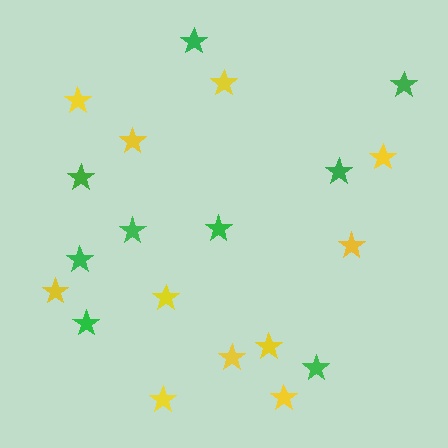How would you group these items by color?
There are 2 groups: one group of yellow stars (11) and one group of green stars (9).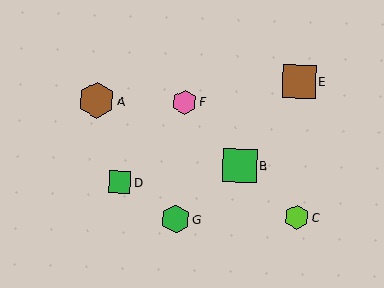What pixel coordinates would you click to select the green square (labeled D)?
Click at (120, 182) to select the green square D.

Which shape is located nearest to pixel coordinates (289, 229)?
The lime hexagon (labeled C) at (297, 217) is nearest to that location.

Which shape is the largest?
The brown hexagon (labeled A) is the largest.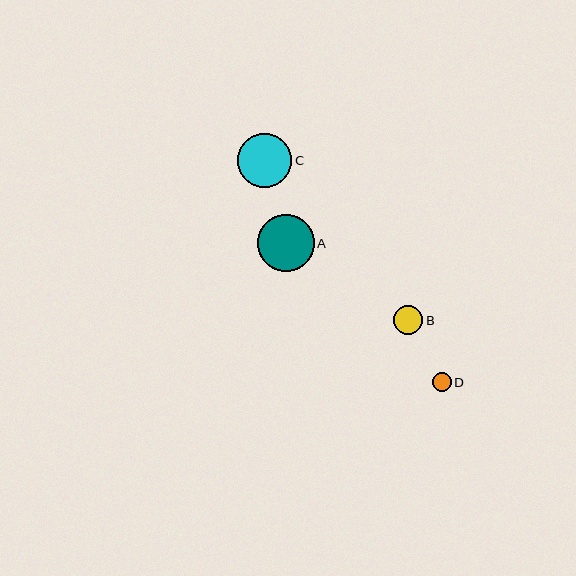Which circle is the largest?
Circle A is the largest with a size of approximately 57 pixels.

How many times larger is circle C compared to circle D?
Circle C is approximately 2.8 times the size of circle D.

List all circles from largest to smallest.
From largest to smallest: A, C, B, D.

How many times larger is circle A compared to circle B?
Circle A is approximately 2.0 times the size of circle B.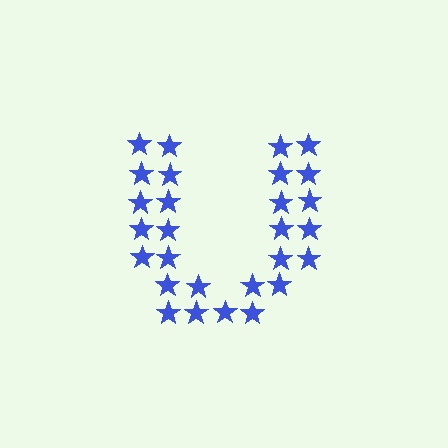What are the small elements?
The small elements are stars.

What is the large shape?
The large shape is the letter U.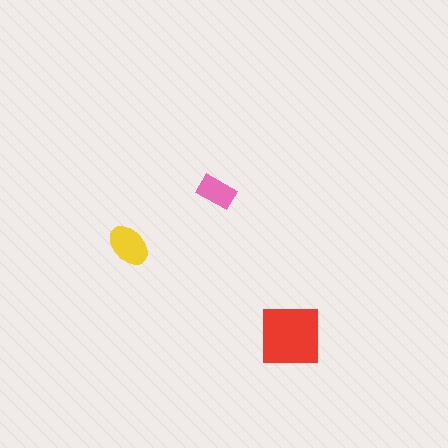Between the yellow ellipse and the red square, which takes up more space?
The red square.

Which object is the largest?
The red square.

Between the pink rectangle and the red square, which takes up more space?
The red square.